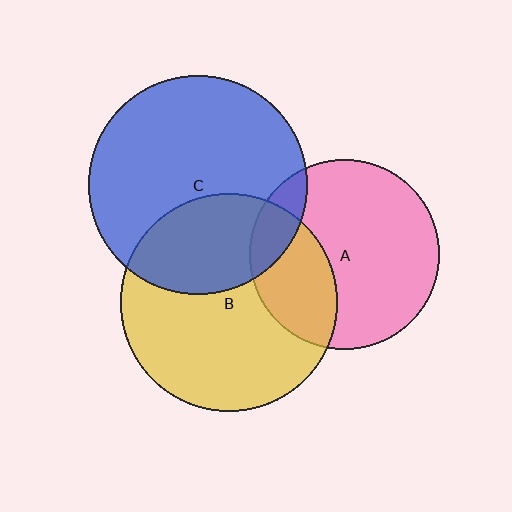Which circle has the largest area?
Circle C (blue).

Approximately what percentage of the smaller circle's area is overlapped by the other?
Approximately 35%.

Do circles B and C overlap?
Yes.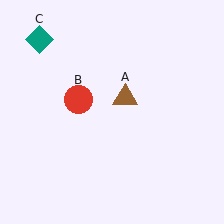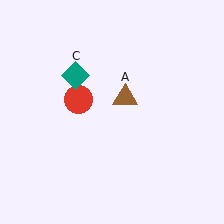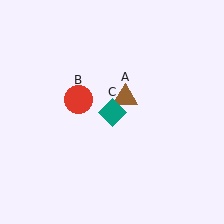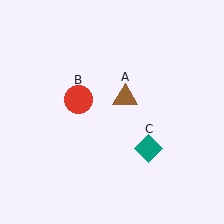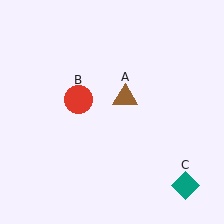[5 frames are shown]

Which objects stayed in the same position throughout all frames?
Brown triangle (object A) and red circle (object B) remained stationary.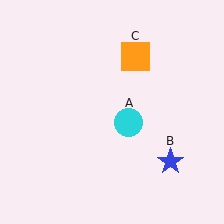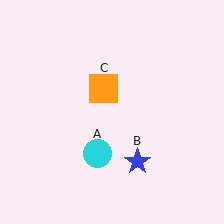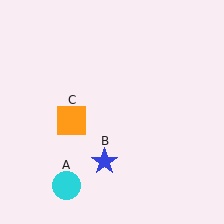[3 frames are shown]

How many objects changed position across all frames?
3 objects changed position: cyan circle (object A), blue star (object B), orange square (object C).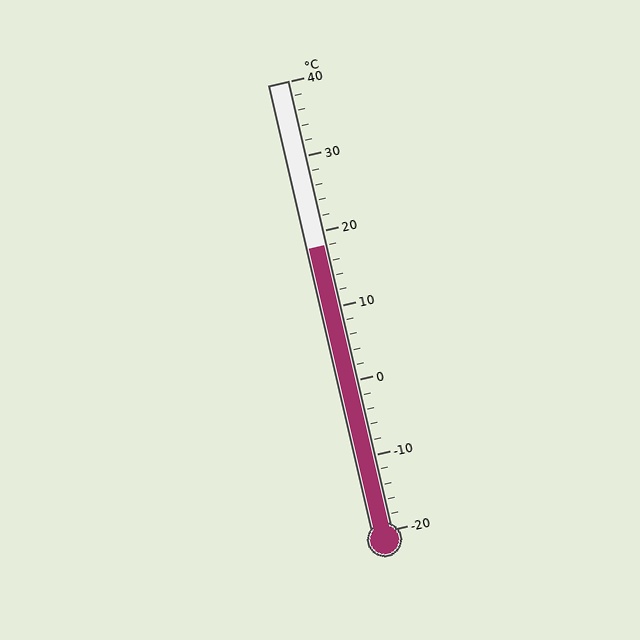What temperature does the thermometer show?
The thermometer shows approximately 18°C.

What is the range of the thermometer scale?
The thermometer scale ranges from -20°C to 40°C.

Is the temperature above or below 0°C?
The temperature is above 0°C.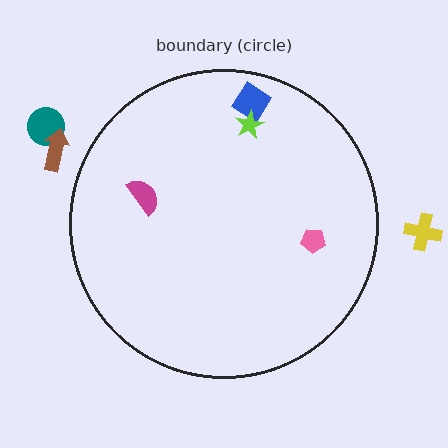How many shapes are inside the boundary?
4 inside, 3 outside.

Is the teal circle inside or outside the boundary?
Outside.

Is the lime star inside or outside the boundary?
Inside.